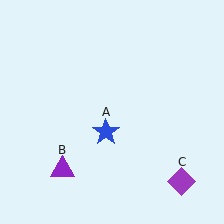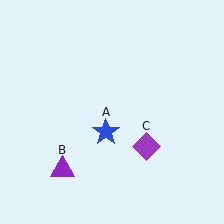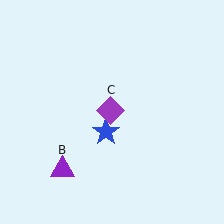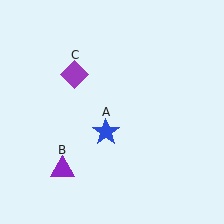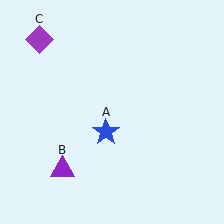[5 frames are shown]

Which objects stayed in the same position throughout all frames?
Blue star (object A) and purple triangle (object B) remained stationary.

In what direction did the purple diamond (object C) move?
The purple diamond (object C) moved up and to the left.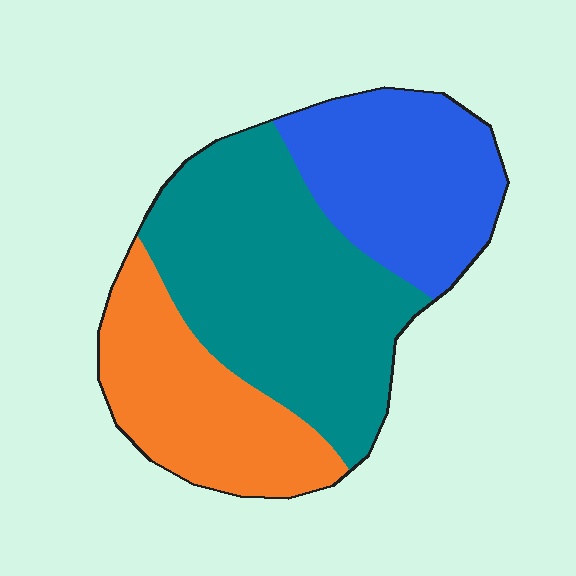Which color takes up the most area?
Teal, at roughly 45%.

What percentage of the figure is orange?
Orange covers about 25% of the figure.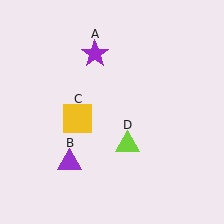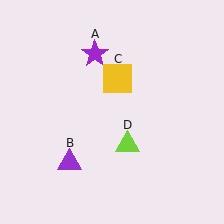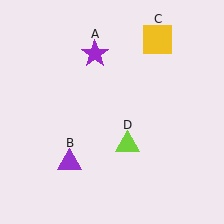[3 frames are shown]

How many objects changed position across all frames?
1 object changed position: yellow square (object C).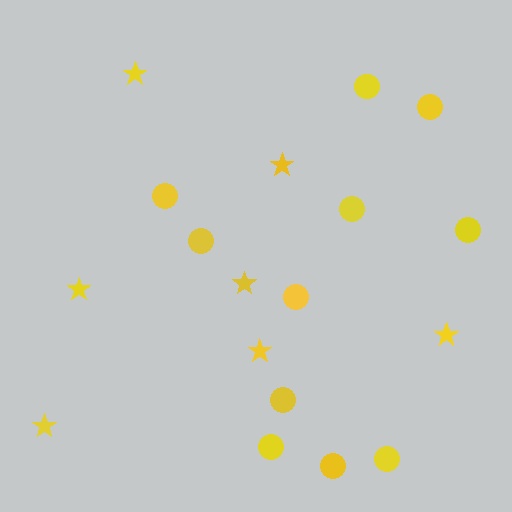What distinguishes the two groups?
There are 2 groups: one group of circles (11) and one group of stars (7).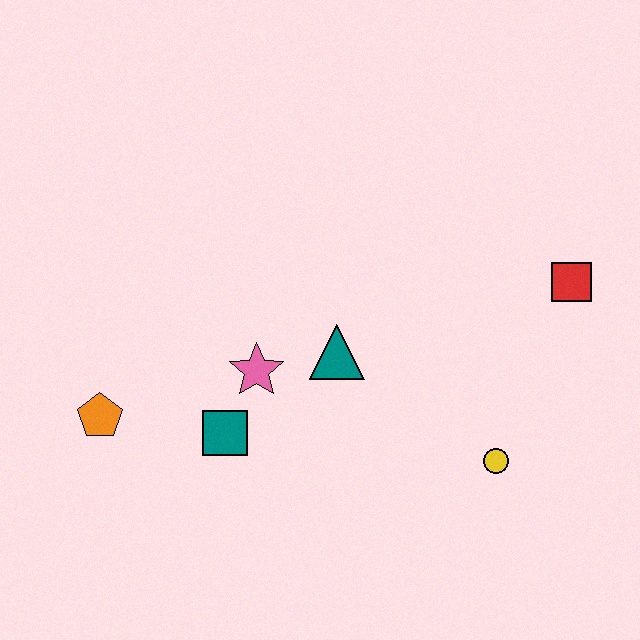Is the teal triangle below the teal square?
No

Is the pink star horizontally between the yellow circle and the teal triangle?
No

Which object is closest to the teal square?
The pink star is closest to the teal square.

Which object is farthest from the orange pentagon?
The red square is farthest from the orange pentagon.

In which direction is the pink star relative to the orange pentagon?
The pink star is to the right of the orange pentagon.